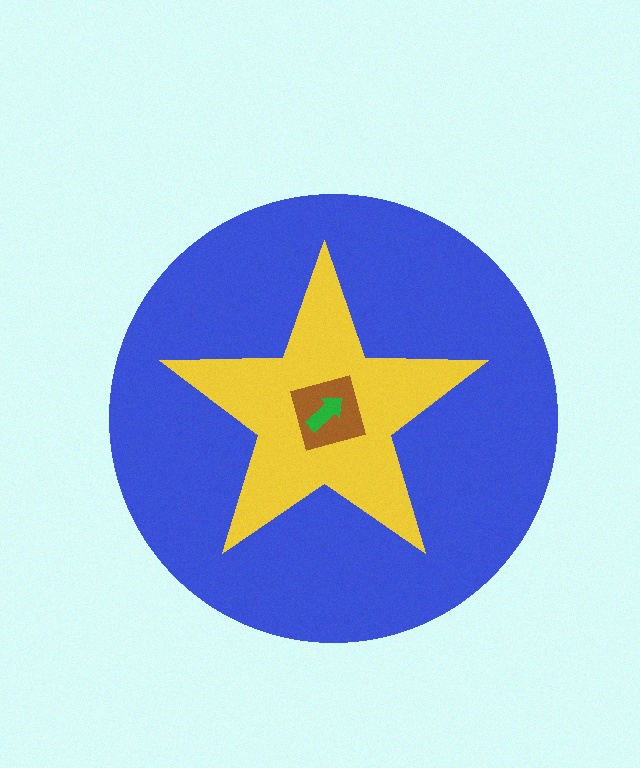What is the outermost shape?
The blue circle.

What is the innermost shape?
The green arrow.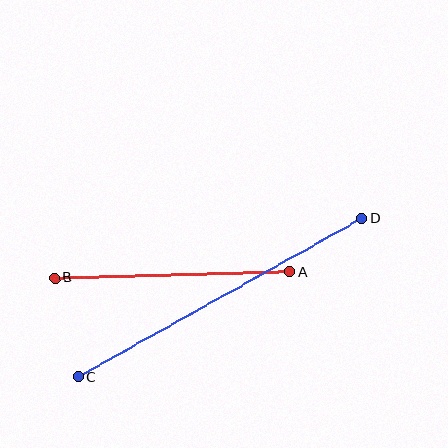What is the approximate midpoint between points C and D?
The midpoint is at approximately (220, 298) pixels.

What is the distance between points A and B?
The distance is approximately 235 pixels.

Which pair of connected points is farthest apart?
Points C and D are farthest apart.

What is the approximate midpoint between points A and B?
The midpoint is at approximately (172, 275) pixels.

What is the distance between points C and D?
The distance is approximately 324 pixels.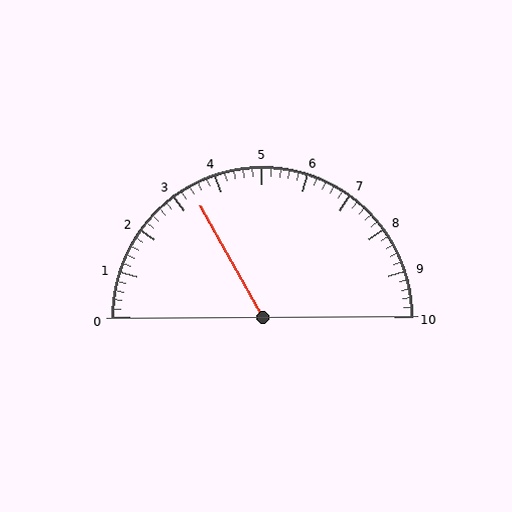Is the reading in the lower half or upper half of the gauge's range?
The reading is in the lower half of the range (0 to 10).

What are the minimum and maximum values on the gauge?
The gauge ranges from 0 to 10.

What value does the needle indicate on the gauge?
The needle indicates approximately 3.4.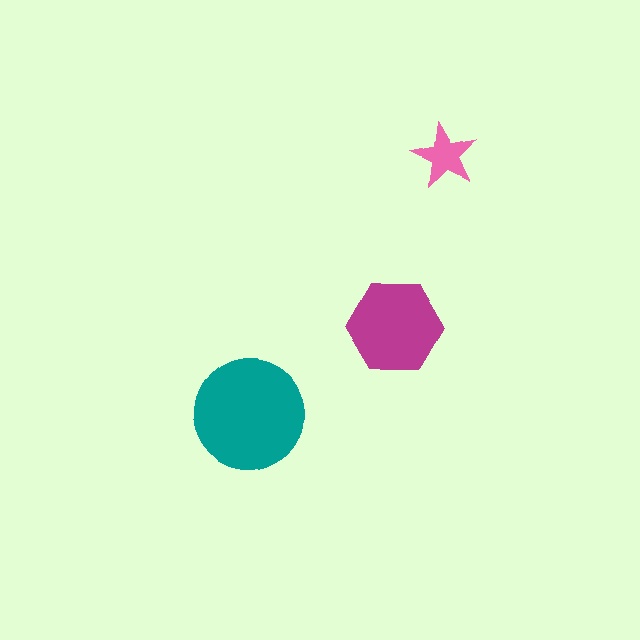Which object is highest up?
The pink star is topmost.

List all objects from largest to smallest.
The teal circle, the magenta hexagon, the pink star.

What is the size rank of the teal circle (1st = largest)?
1st.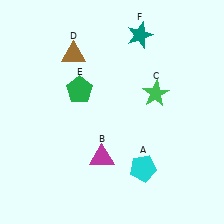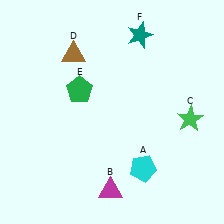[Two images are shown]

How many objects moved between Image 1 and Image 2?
2 objects moved between the two images.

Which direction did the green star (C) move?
The green star (C) moved right.